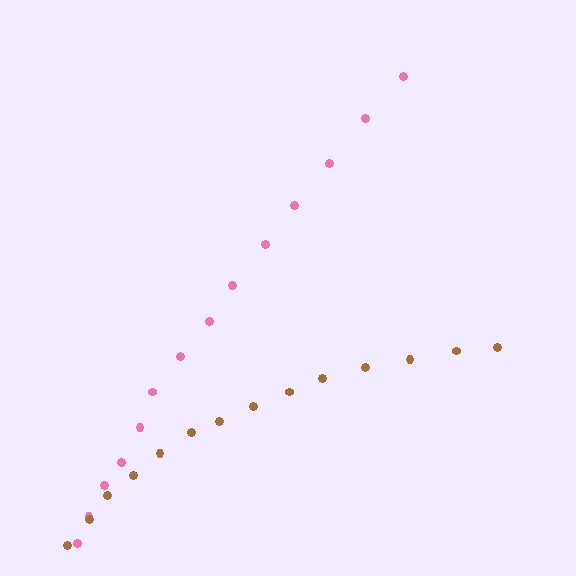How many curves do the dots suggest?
There are 2 distinct paths.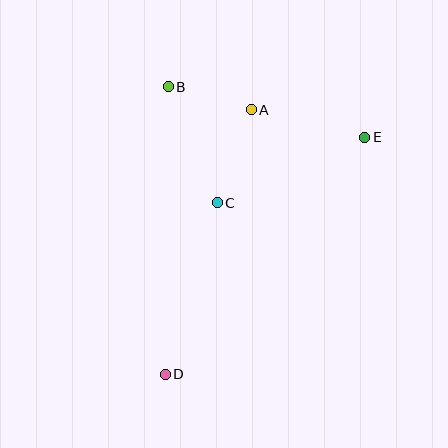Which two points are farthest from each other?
Points D and E are farthest from each other.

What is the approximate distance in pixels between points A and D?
The distance between A and D is approximately 278 pixels.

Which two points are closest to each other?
Points A and B are closest to each other.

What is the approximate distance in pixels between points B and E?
The distance between B and E is approximately 203 pixels.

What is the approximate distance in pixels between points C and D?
The distance between C and D is approximately 179 pixels.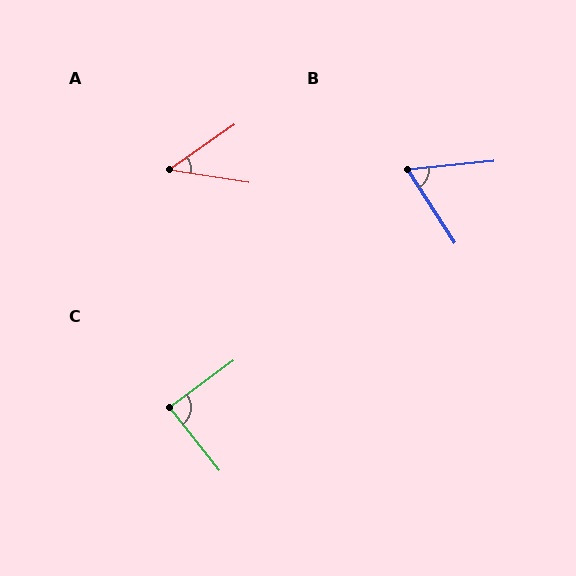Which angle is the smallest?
A, at approximately 43 degrees.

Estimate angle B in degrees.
Approximately 63 degrees.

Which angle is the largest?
C, at approximately 88 degrees.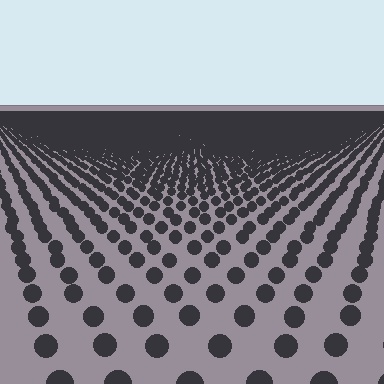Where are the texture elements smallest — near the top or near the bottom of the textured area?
Near the top.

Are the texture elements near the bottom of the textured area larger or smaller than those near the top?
Larger. Near the bottom, elements are closer to the viewer and appear at a bigger on-screen size.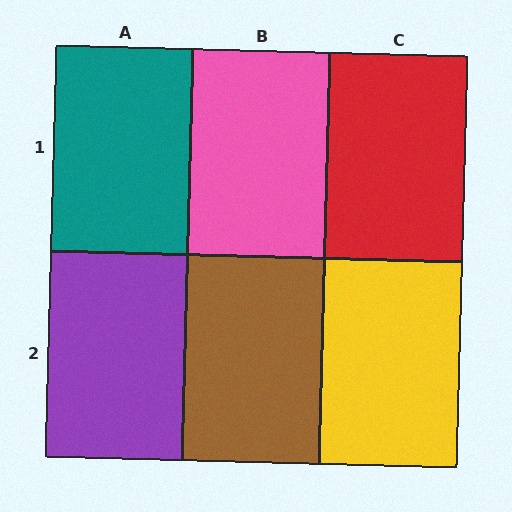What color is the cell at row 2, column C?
Yellow.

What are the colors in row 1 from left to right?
Teal, pink, red.